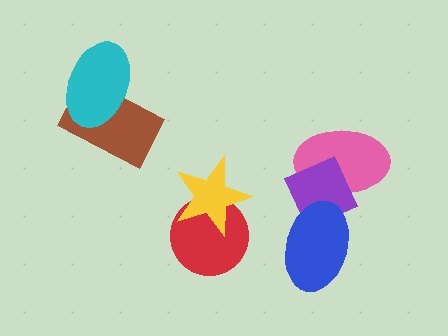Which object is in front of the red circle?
The yellow star is in front of the red circle.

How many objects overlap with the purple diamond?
2 objects overlap with the purple diamond.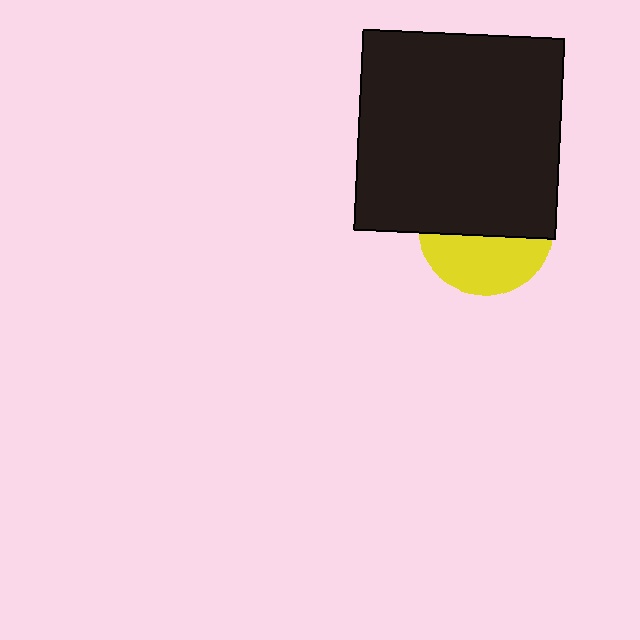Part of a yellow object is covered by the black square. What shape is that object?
It is a circle.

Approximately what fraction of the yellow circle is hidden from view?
Roughly 58% of the yellow circle is hidden behind the black square.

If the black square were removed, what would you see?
You would see the complete yellow circle.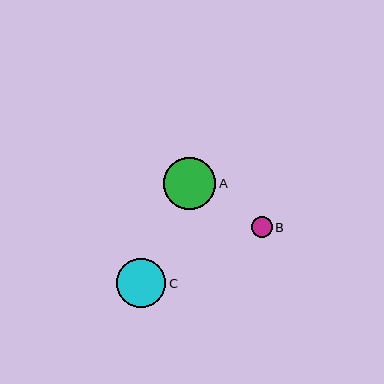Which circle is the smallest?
Circle B is the smallest with a size of approximately 20 pixels.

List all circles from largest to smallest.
From largest to smallest: A, C, B.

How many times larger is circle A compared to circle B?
Circle A is approximately 2.6 times the size of circle B.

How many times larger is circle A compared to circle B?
Circle A is approximately 2.6 times the size of circle B.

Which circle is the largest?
Circle A is the largest with a size of approximately 52 pixels.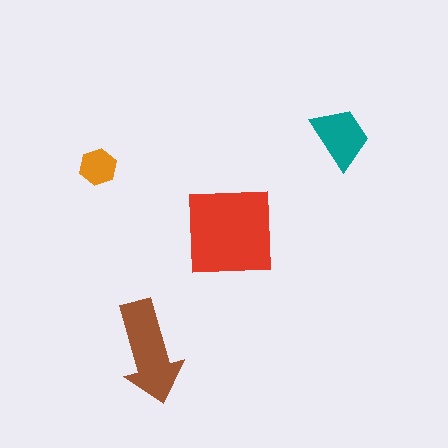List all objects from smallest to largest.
The orange hexagon, the teal trapezoid, the brown arrow, the red square.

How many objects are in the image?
There are 4 objects in the image.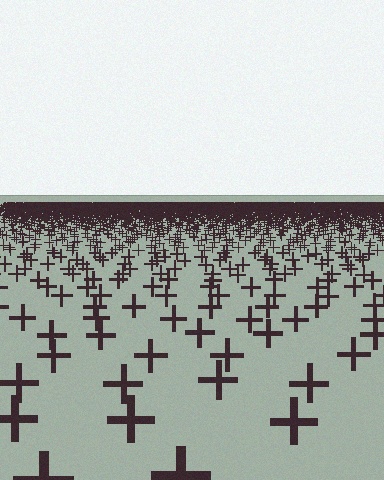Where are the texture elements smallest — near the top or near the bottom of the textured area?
Near the top.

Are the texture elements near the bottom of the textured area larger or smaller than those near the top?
Larger. Near the bottom, elements are closer to the viewer and appear at a bigger on-screen size.